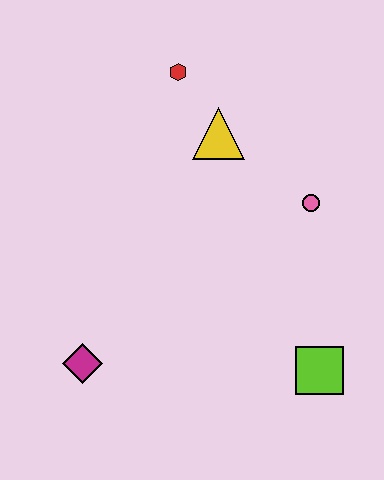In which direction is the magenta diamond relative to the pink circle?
The magenta diamond is to the left of the pink circle.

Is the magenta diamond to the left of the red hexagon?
Yes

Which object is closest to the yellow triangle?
The red hexagon is closest to the yellow triangle.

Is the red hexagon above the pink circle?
Yes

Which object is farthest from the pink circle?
The magenta diamond is farthest from the pink circle.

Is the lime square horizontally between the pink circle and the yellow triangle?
No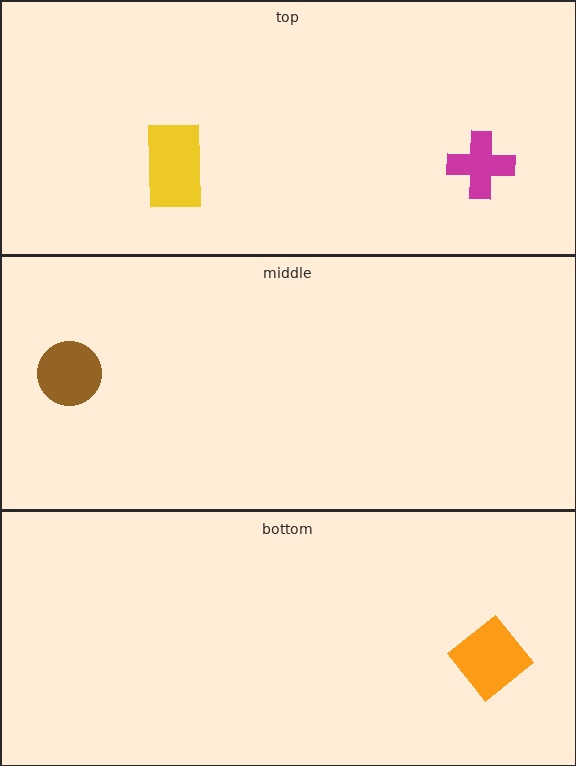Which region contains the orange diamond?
The bottom region.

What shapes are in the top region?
The magenta cross, the yellow rectangle.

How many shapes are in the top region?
2.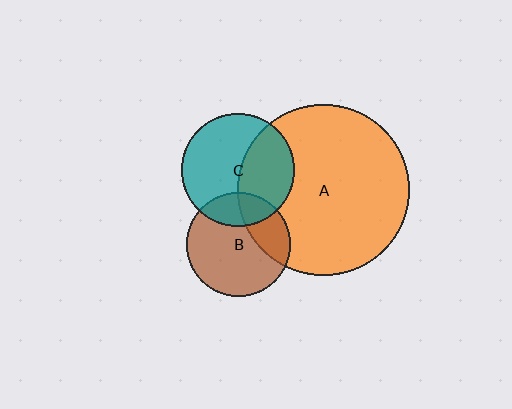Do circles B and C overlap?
Yes.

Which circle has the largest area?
Circle A (orange).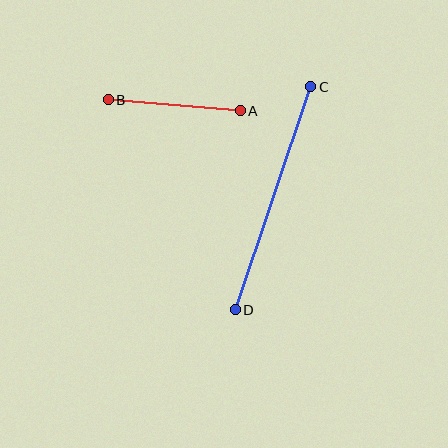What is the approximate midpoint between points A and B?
The midpoint is at approximately (174, 105) pixels.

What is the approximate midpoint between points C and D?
The midpoint is at approximately (273, 198) pixels.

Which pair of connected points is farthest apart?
Points C and D are farthest apart.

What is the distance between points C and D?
The distance is approximately 235 pixels.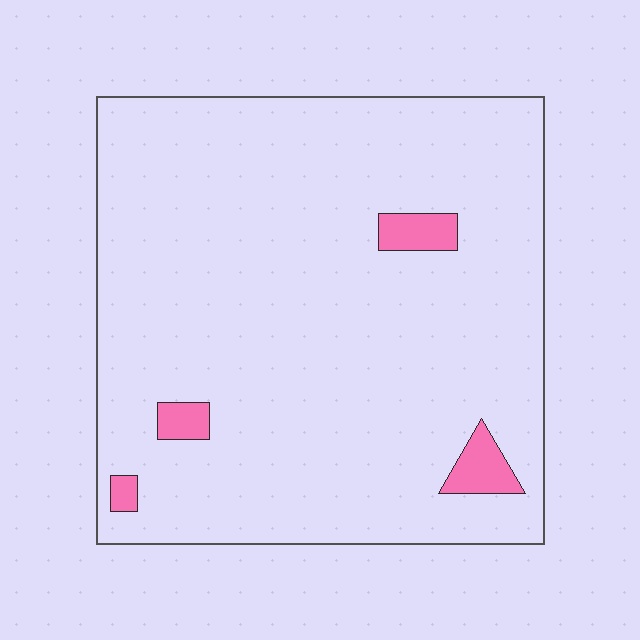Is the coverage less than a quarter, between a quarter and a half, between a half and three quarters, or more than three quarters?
Less than a quarter.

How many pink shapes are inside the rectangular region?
4.